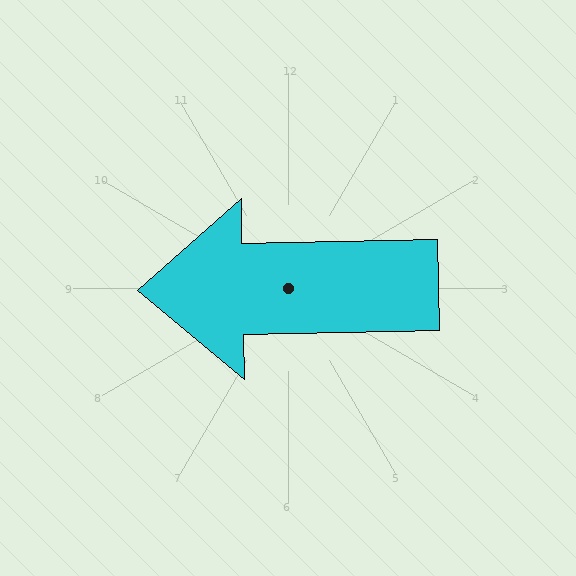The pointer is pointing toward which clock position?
Roughly 9 o'clock.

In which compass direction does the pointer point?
West.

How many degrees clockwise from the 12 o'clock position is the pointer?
Approximately 269 degrees.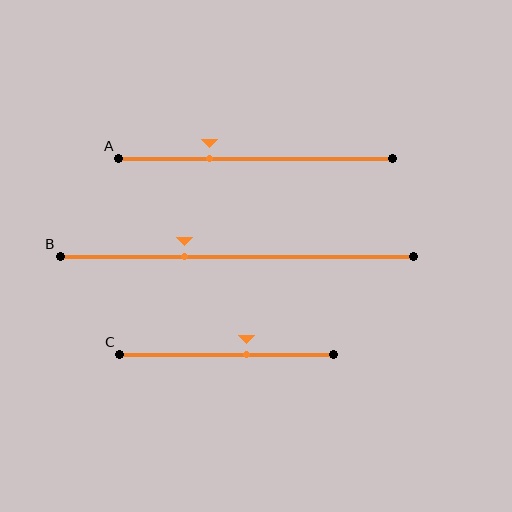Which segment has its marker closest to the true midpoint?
Segment C has its marker closest to the true midpoint.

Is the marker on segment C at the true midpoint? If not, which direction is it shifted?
No, the marker on segment C is shifted to the right by about 9% of the segment length.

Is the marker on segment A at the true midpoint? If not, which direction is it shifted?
No, the marker on segment A is shifted to the left by about 17% of the segment length.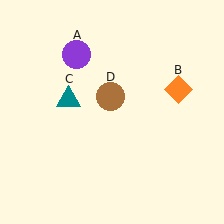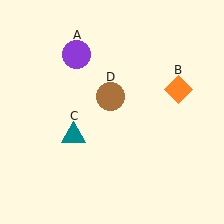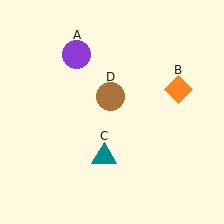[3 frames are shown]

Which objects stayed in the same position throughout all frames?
Purple circle (object A) and orange diamond (object B) and brown circle (object D) remained stationary.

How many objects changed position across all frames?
1 object changed position: teal triangle (object C).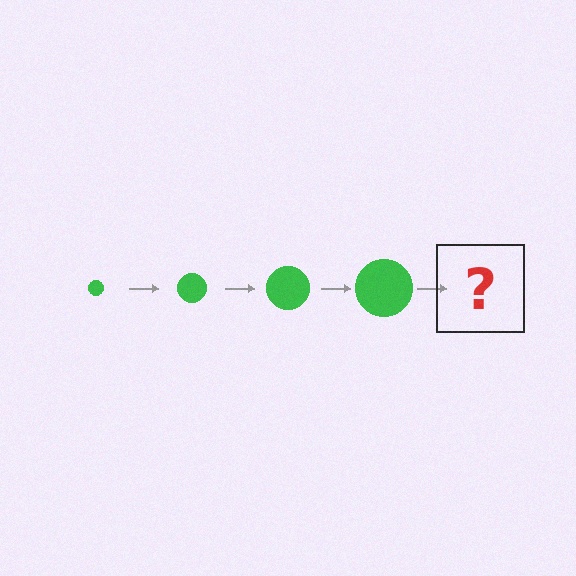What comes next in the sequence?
The next element should be a green circle, larger than the previous one.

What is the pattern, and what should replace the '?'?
The pattern is that the circle gets progressively larger each step. The '?' should be a green circle, larger than the previous one.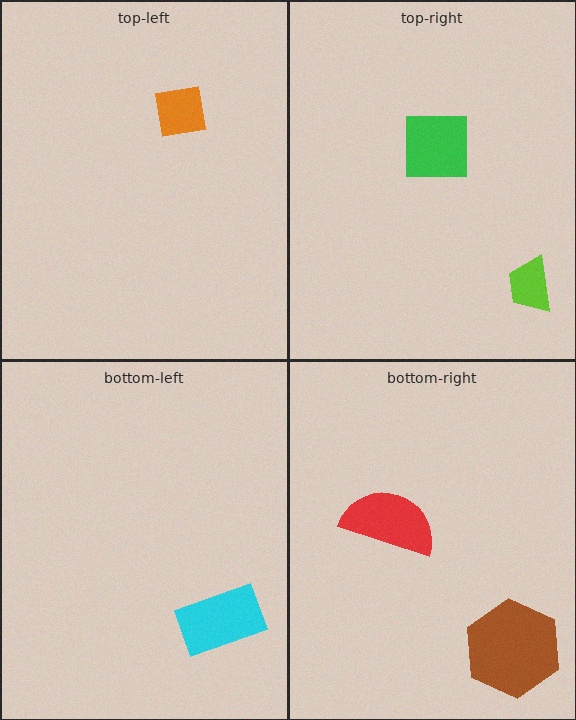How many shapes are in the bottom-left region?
1.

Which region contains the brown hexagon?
The bottom-right region.